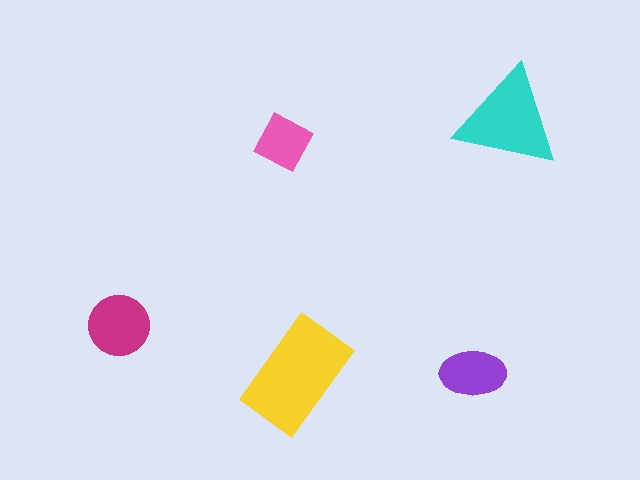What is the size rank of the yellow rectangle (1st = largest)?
1st.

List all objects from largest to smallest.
The yellow rectangle, the cyan triangle, the magenta circle, the purple ellipse, the pink square.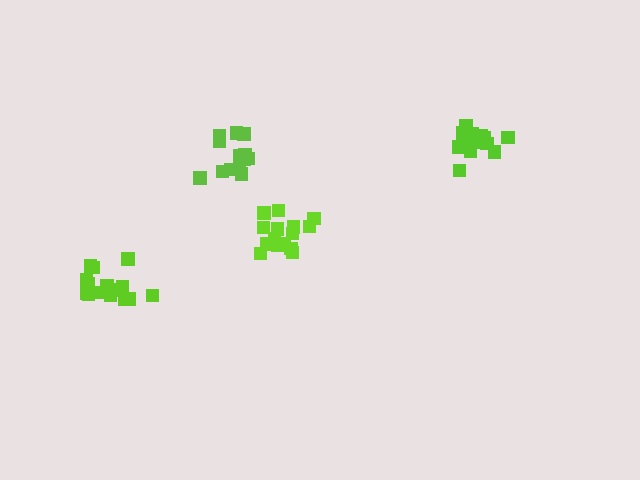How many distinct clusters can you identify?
There are 4 distinct clusters.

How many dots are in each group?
Group 1: 13 dots, Group 2: 17 dots, Group 3: 13 dots, Group 4: 15 dots (58 total).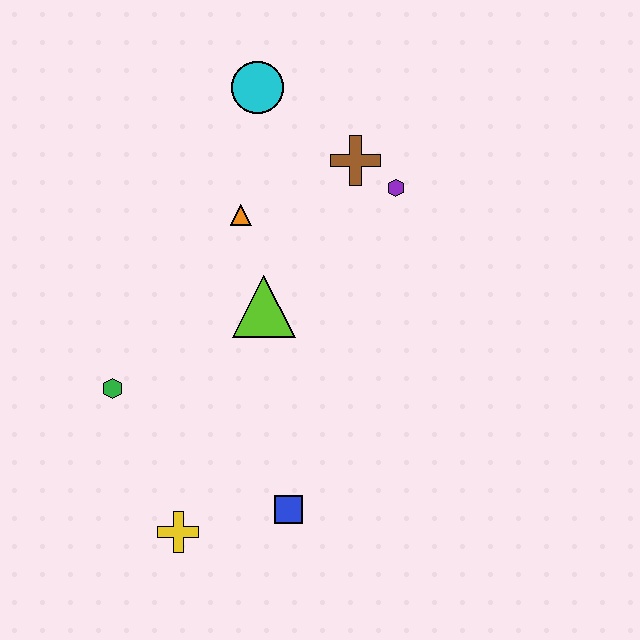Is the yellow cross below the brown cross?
Yes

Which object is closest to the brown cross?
The purple hexagon is closest to the brown cross.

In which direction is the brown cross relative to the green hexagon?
The brown cross is to the right of the green hexagon.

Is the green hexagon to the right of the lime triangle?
No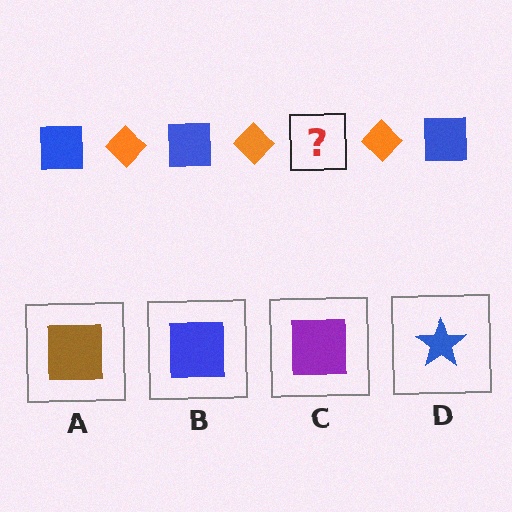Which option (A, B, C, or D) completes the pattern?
B.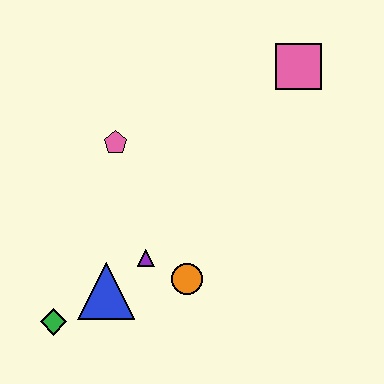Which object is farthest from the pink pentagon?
The pink square is farthest from the pink pentagon.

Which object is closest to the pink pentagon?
The purple triangle is closest to the pink pentagon.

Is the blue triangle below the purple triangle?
Yes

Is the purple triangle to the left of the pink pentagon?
No